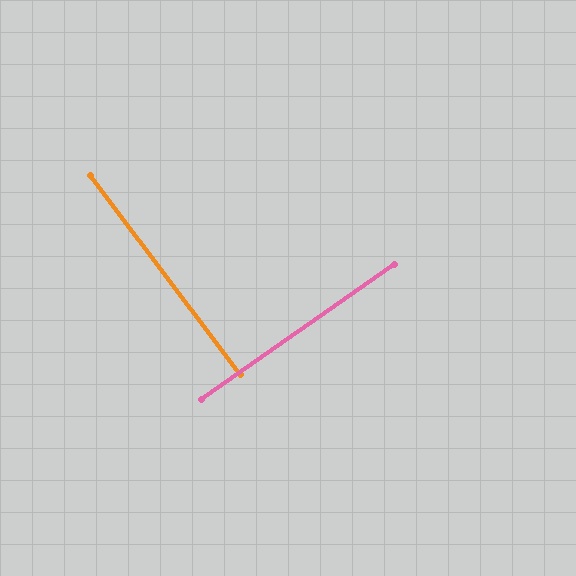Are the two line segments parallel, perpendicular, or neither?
Perpendicular — they meet at approximately 88°.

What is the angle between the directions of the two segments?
Approximately 88 degrees.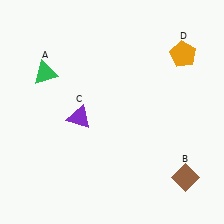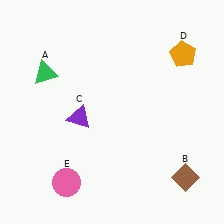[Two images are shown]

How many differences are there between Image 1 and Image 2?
There is 1 difference between the two images.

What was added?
A pink circle (E) was added in Image 2.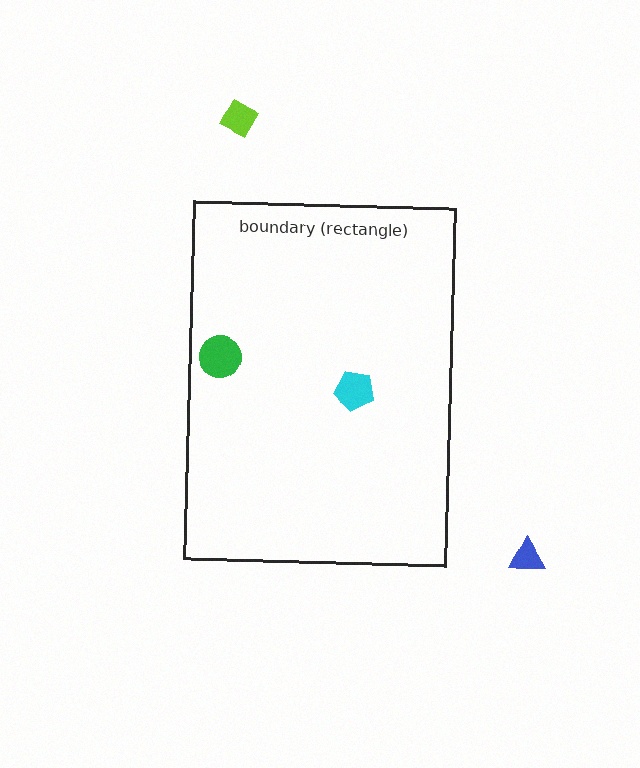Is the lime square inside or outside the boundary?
Outside.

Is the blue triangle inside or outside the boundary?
Outside.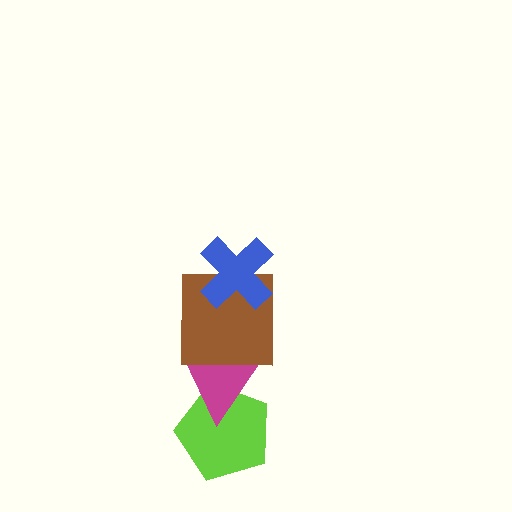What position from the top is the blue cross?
The blue cross is 1st from the top.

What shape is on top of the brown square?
The blue cross is on top of the brown square.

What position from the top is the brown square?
The brown square is 2nd from the top.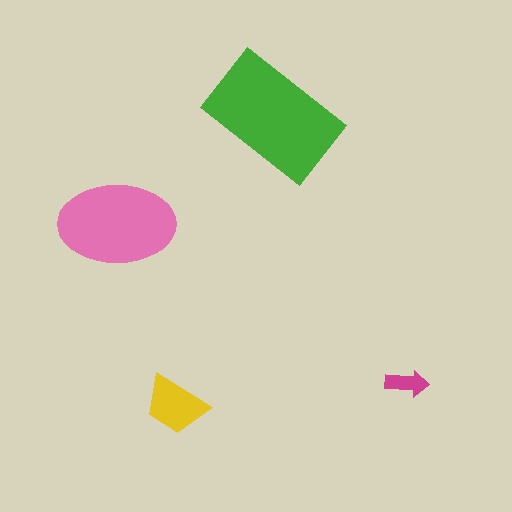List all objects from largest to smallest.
The green rectangle, the pink ellipse, the yellow trapezoid, the magenta arrow.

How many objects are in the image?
There are 4 objects in the image.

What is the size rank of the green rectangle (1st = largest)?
1st.